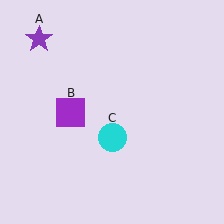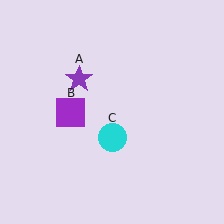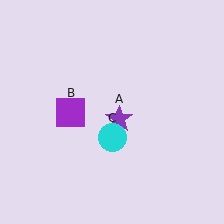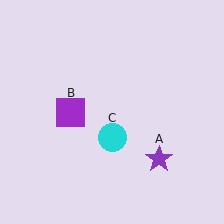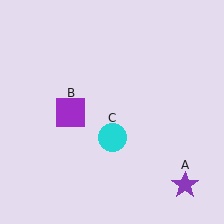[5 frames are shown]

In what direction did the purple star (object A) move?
The purple star (object A) moved down and to the right.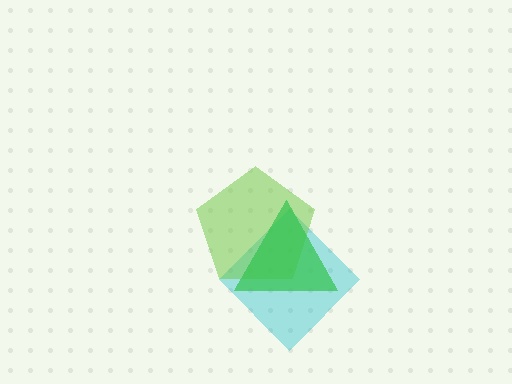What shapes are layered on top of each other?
The layered shapes are: a cyan diamond, a lime pentagon, a green triangle.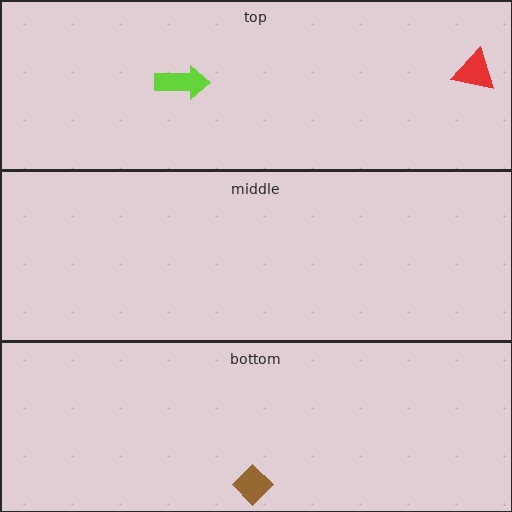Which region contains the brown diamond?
The bottom region.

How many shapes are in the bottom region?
1.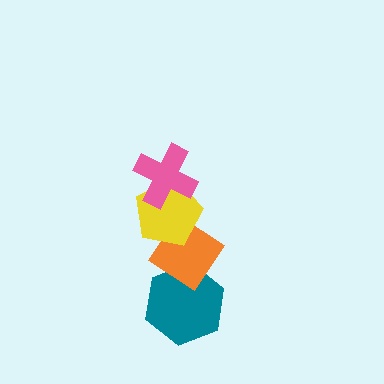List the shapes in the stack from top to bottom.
From top to bottom: the pink cross, the yellow pentagon, the orange diamond, the teal hexagon.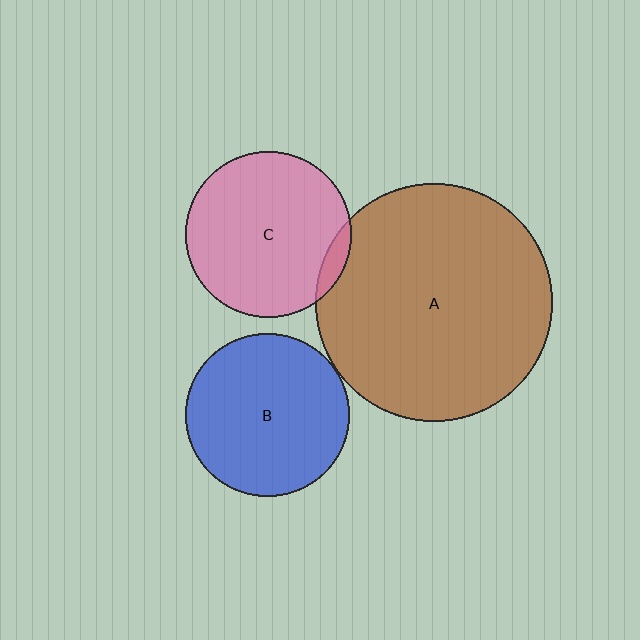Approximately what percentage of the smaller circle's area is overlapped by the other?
Approximately 5%.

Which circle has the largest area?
Circle A (brown).